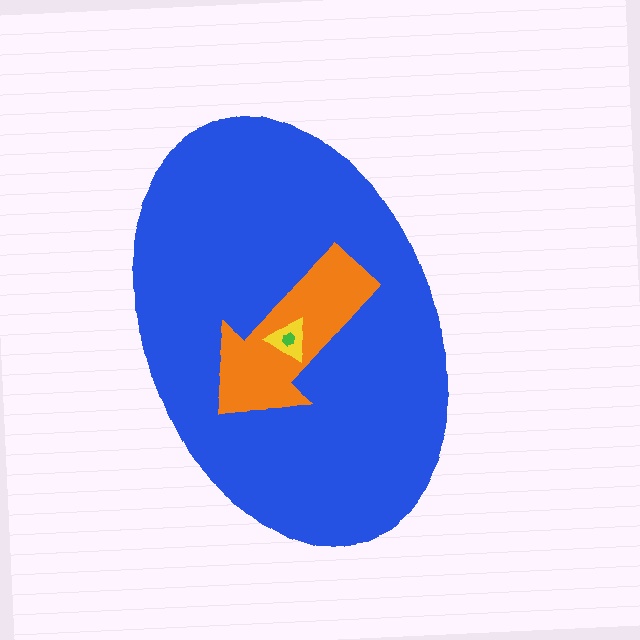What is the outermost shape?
The blue ellipse.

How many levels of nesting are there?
4.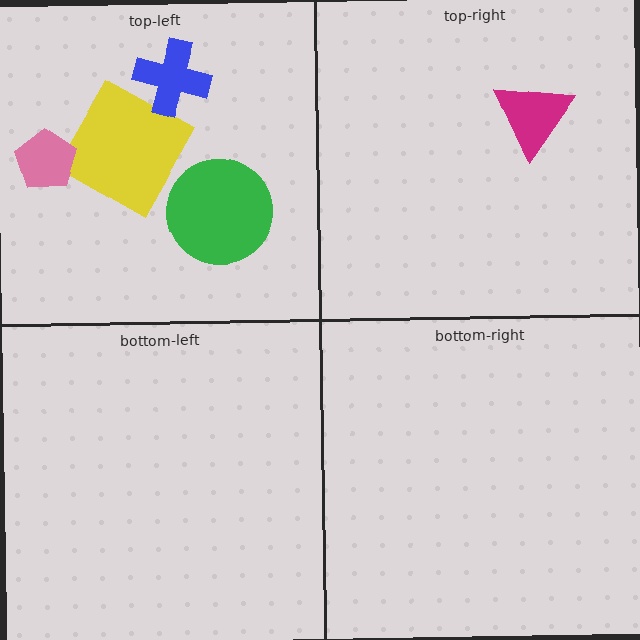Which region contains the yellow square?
The top-left region.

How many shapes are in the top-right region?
1.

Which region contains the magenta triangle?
The top-right region.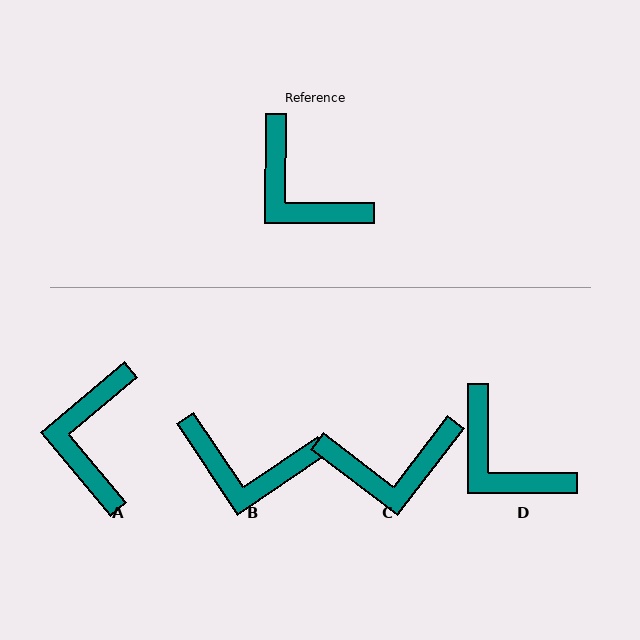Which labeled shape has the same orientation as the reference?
D.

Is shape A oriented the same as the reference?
No, it is off by about 50 degrees.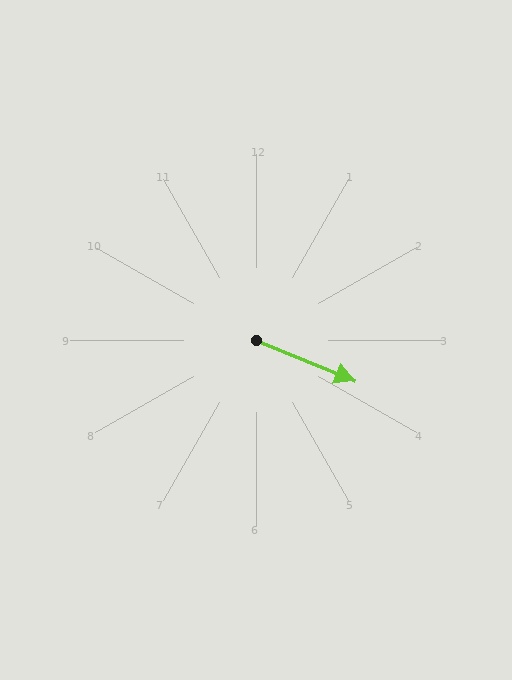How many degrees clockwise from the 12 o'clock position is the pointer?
Approximately 112 degrees.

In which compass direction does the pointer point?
East.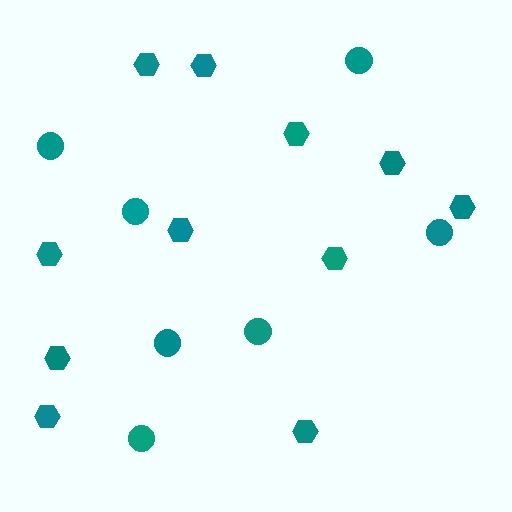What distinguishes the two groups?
There are 2 groups: one group of circles (7) and one group of hexagons (11).